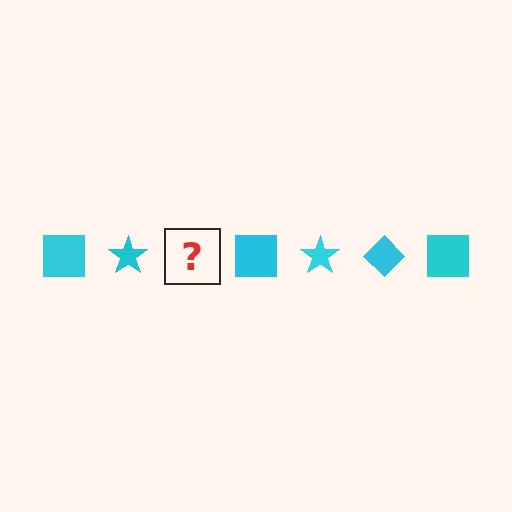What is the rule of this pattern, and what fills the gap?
The rule is that the pattern cycles through square, star, diamond shapes in cyan. The gap should be filled with a cyan diamond.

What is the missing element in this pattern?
The missing element is a cyan diamond.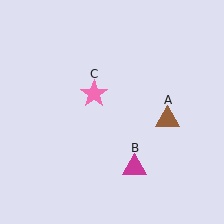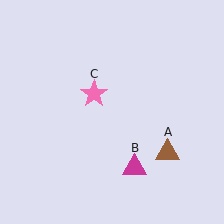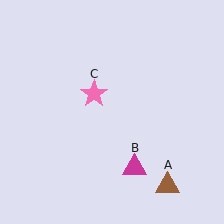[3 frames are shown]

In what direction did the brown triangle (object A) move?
The brown triangle (object A) moved down.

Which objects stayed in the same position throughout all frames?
Magenta triangle (object B) and pink star (object C) remained stationary.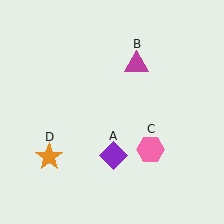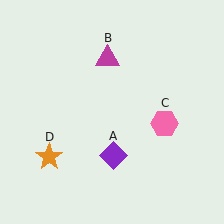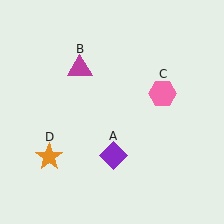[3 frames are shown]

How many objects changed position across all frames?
2 objects changed position: magenta triangle (object B), pink hexagon (object C).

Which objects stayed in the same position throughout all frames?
Purple diamond (object A) and orange star (object D) remained stationary.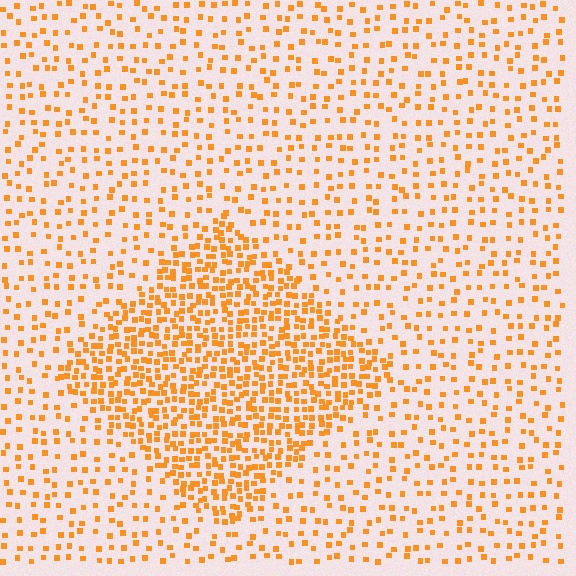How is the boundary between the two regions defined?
The boundary is defined by a change in element density (approximately 2.5x ratio). All elements are the same color, size, and shape.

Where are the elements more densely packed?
The elements are more densely packed inside the diamond boundary.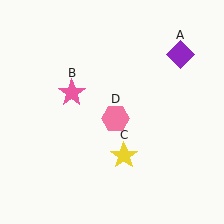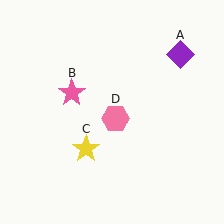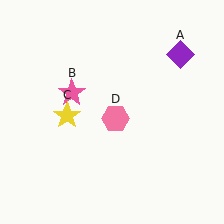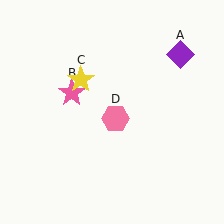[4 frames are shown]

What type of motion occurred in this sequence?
The yellow star (object C) rotated clockwise around the center of the scene.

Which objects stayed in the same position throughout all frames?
Purple diamond (object A) and pink star (object B) and pink hexagon (object D) remained stationary.